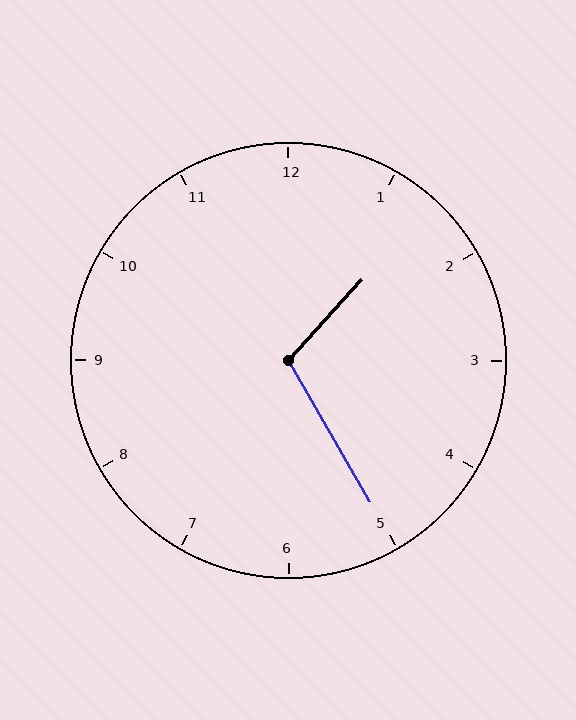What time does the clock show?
1:25.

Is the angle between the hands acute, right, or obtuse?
It is obtuse.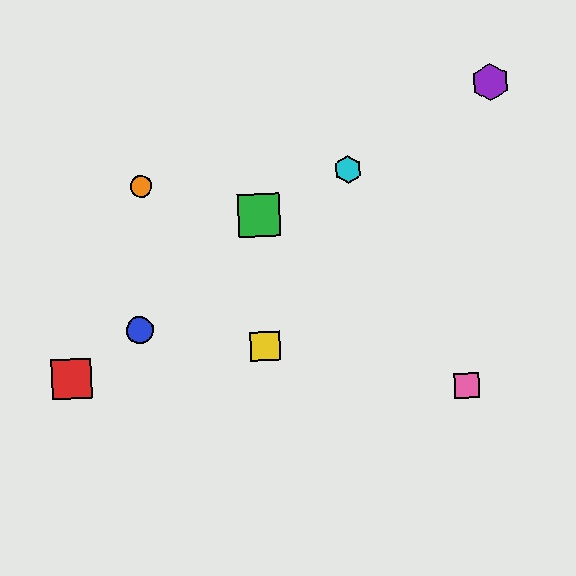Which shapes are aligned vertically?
The green square, the yellow square are aligned vertically.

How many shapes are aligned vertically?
2 shapes (the green square, the yellow square) are aligned vertically.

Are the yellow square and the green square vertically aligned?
Yes, both are at x≈265.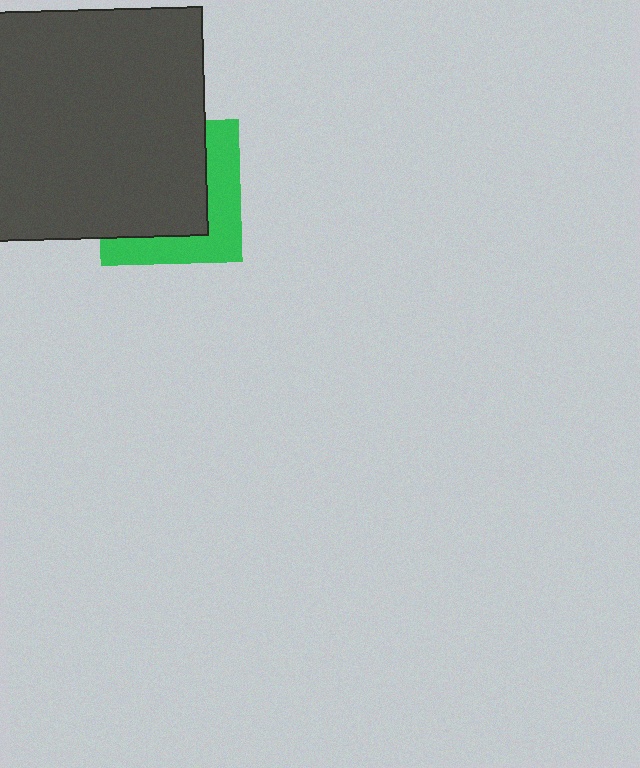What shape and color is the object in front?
The object in front is a dark gray square.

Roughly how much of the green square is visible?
A small part of it is visible (roughly 37%).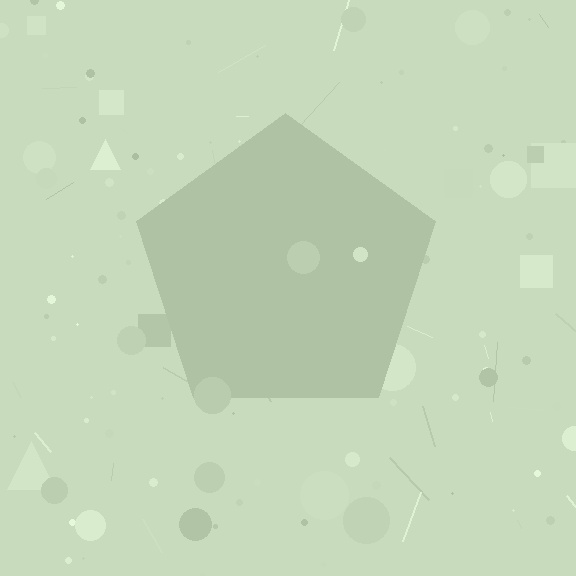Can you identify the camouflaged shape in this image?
The camouflaged shape is a pentagon.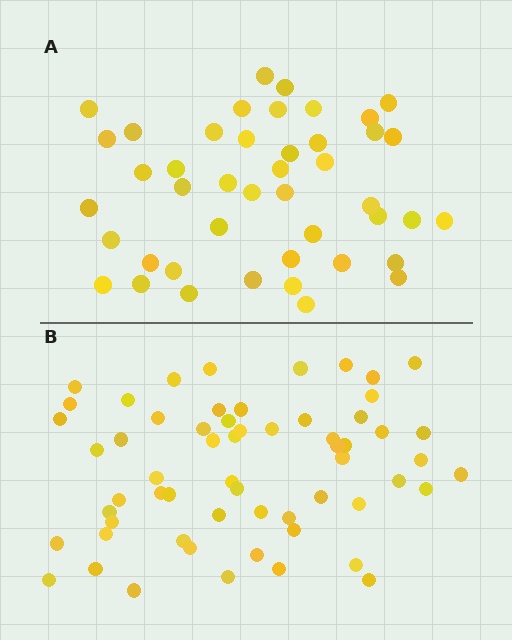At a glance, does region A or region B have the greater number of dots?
Region B (the bottom region) has more dots.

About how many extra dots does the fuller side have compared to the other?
Region B has approximately 15 more dots than region A.